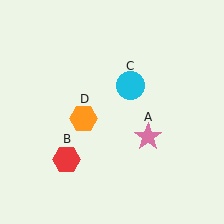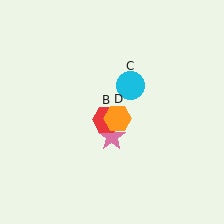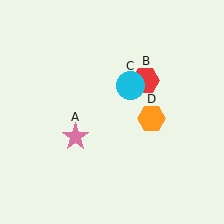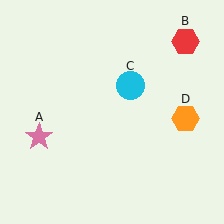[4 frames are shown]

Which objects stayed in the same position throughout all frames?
Cyan circle (object C) remained stationary.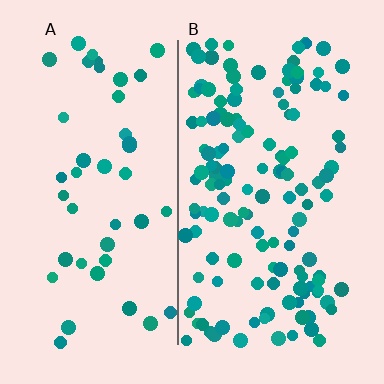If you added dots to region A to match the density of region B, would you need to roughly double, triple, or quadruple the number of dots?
Approximately triple.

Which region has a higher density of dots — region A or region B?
B (the right).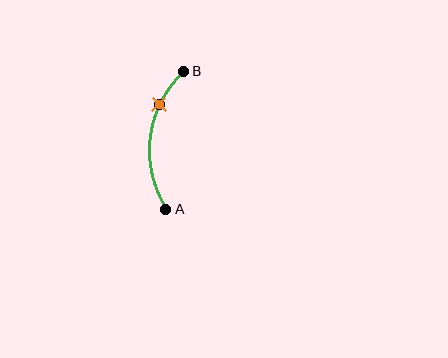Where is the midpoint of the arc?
The arc midpoint is the point on the curve farthest from the straight line joining A and B. It sits to the left of that line.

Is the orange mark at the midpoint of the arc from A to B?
No. The orange mark lies on the arc but is closer to endpoint B. The arc midpoint would be at the point on the curve equidistant along the arc from both A and B.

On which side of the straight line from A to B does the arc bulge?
The arc bulges to the left of the straight line connecting A and B.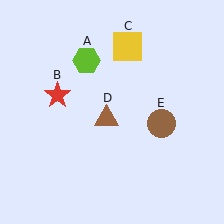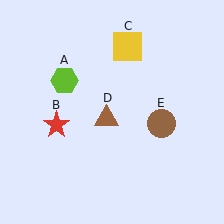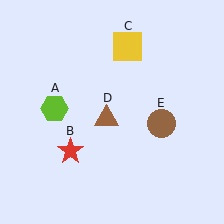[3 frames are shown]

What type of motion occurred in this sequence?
The lime hexagon (object A), red star (object B) rotated counterclockwise around the center of the scene.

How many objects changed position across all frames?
2 objects changed position: lime hexagon (object A), red star (object B).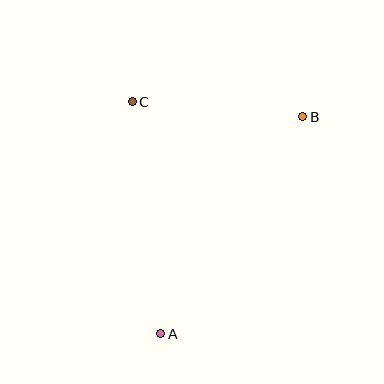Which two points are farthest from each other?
Points A and B are farthest from each other.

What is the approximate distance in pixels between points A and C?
The distance between A and C is approximately 234 pixels.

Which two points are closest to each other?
Points B and C are closest to each other.